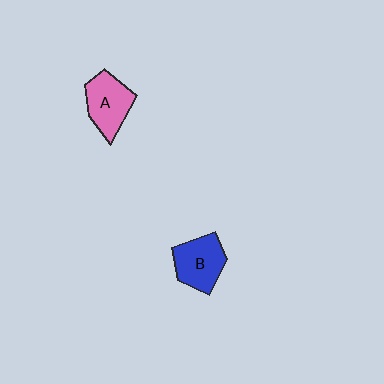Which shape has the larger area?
Shape B (blue).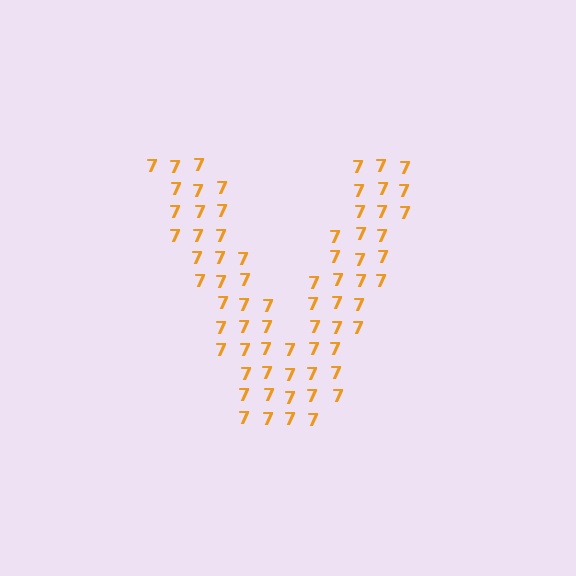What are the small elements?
The small elements are digit 7's.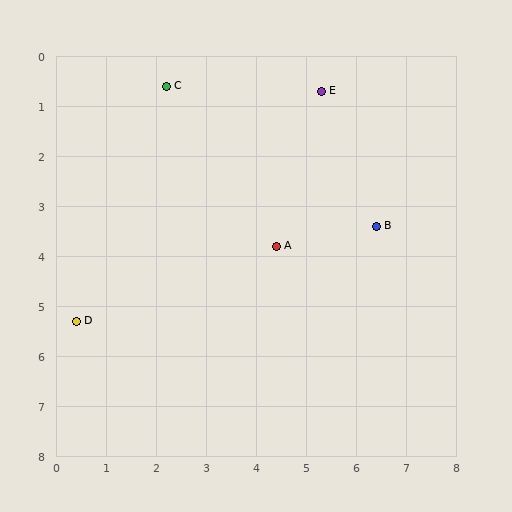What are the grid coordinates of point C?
Point C is at approximately (2.2, 0.6).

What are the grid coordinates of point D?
Point D is at approximately (0.4, 5.3).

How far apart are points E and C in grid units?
Points E and C are about 3.1 grid units apart.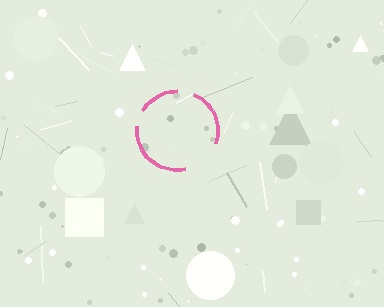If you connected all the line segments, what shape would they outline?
They would outline a circle.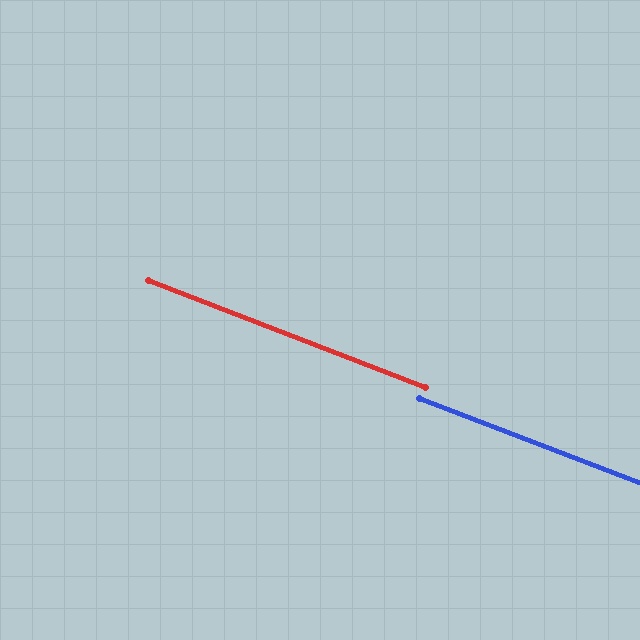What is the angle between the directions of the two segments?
Approximately 0 degrees.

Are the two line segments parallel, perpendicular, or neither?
Parallel — their directions differ by only 0.2°.